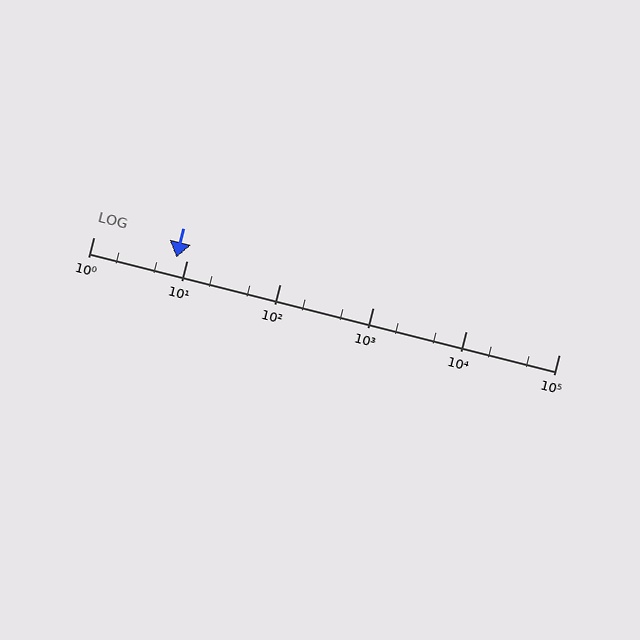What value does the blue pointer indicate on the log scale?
The pointer indicates approximately 7.8.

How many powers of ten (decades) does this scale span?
The scale spans 5 decades, from 1 to 100000.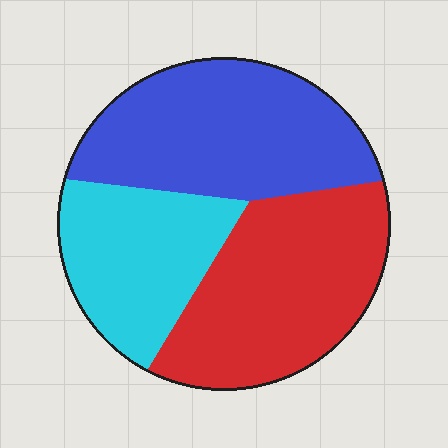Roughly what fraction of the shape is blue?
Blue takes up about three eighths (3/8) of the shape.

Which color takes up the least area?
Cyan, at roughly 25%.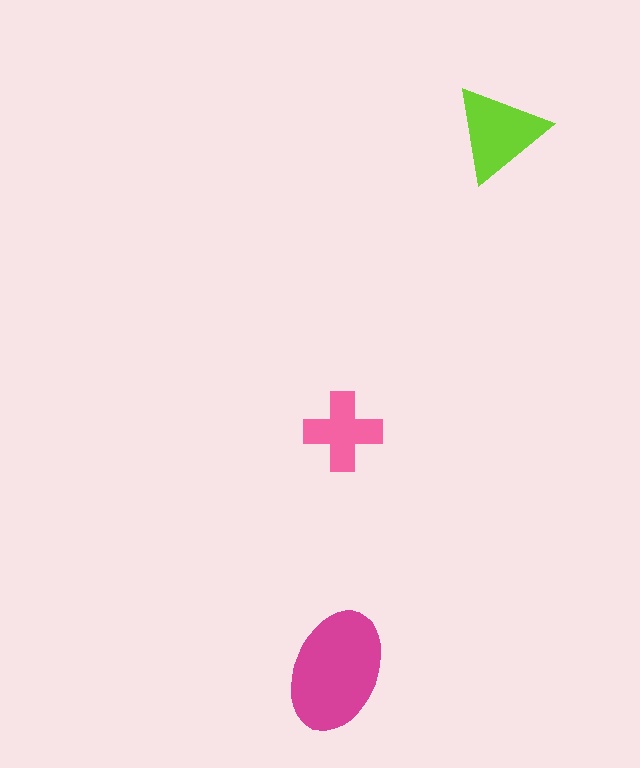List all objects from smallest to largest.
The pink cross, the lime triangle, the magenta ellipse.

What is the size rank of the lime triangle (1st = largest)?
2nd.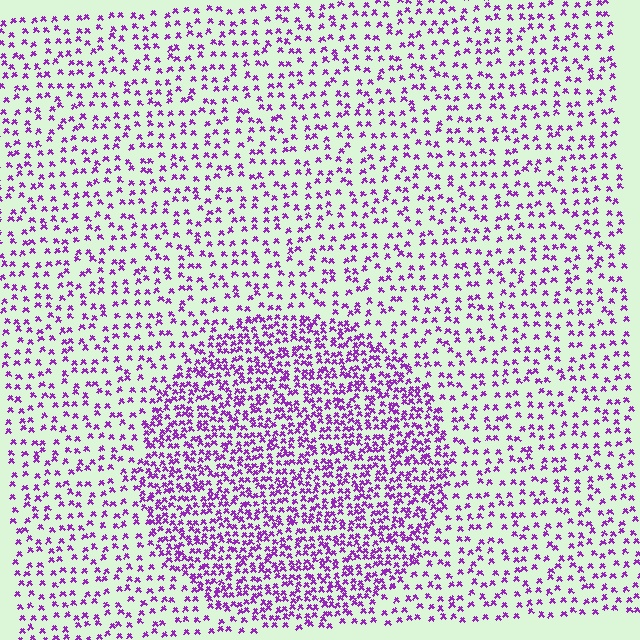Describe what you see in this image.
The image contains small purple elements arranged at two different densities. A circle-shaped region is visible where the elements are more densely packed than the surrounding area.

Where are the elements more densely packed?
The elements are more densely packed inside the circle boundary.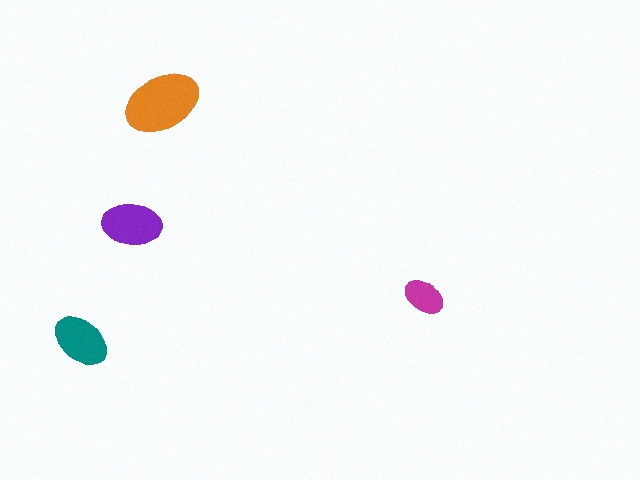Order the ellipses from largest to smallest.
the orange one, the purple one, the teal one, the magenta one.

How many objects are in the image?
There are 4 objects in the image.